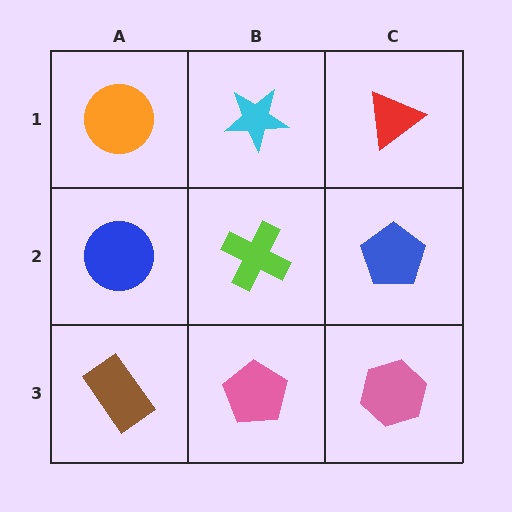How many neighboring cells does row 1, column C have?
2.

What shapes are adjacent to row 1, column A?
A blue circle (row 2, column A), a cyan star (row 1, column B).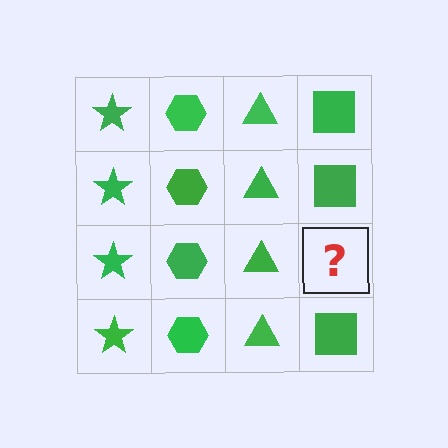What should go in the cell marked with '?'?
The missing cell should contain a green square.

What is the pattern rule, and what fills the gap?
The rule is that each column has a consistent shape. The gap should be filled with a green square.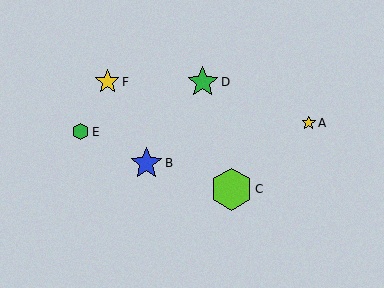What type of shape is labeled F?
Shape F is a yellow star.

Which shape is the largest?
The lime hexagon (labeled C) is the largest.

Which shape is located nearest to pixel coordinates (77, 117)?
The green hexagon (labeled E) at (81, 132) is nearest to that location.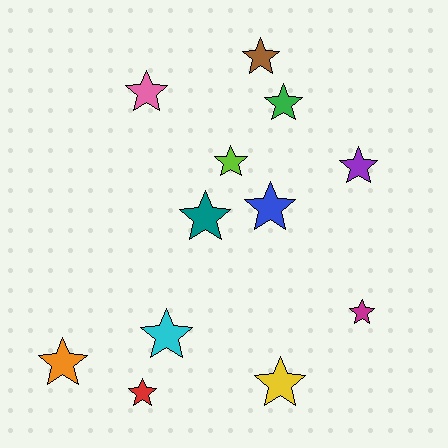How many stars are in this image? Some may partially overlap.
There are 12 stars.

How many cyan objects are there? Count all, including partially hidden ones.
There is 1 cyan object.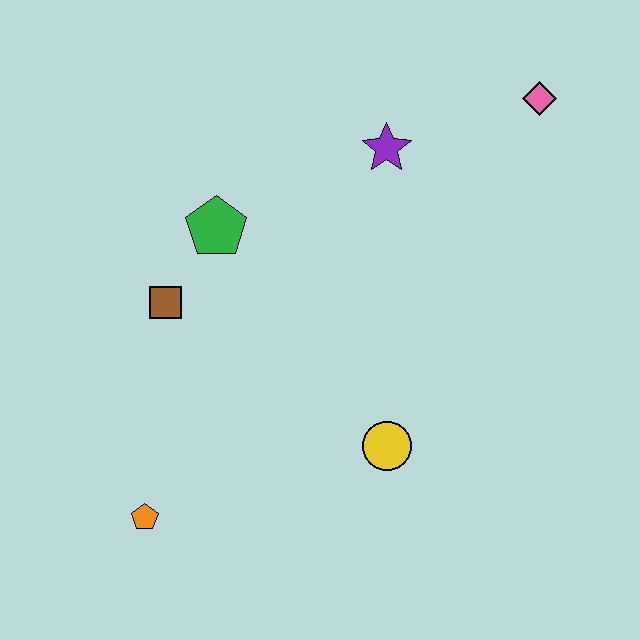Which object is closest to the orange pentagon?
The brown square is closest to the orange pentagon.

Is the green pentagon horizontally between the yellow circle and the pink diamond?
No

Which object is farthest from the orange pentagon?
The pink diamond is farthest from the orange pentagon.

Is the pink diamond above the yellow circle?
Yes